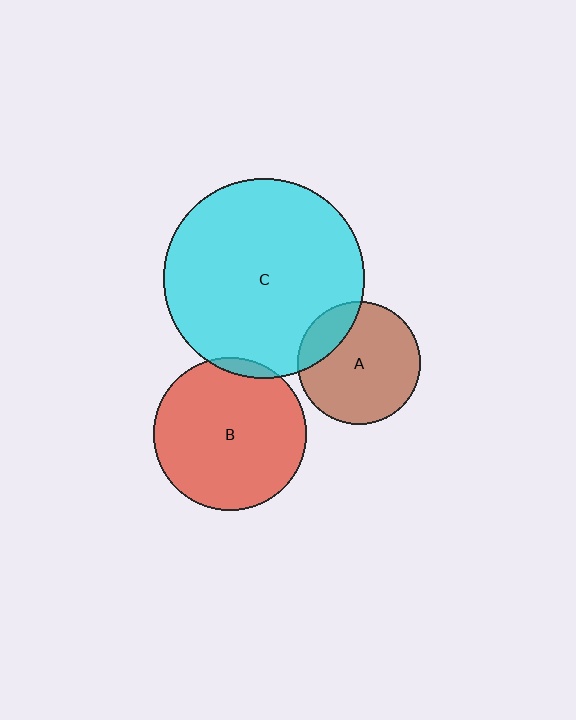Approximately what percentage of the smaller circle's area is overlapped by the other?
Approximately 20%.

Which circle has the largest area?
Circle C (cyan).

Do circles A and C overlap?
Yes.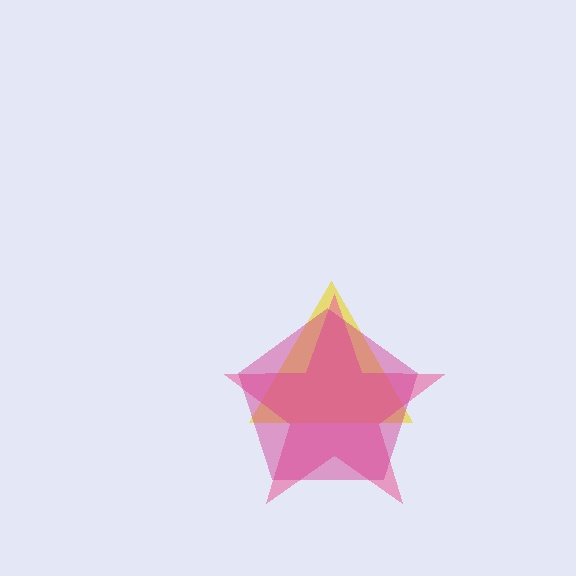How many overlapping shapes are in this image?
There are 3 overlapping shapes in the image.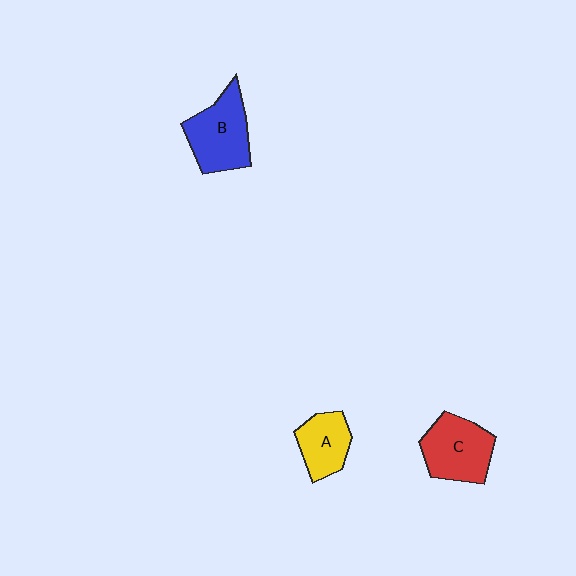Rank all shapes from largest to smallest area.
From largest to smallest: B (blue), C (red), A (yellow).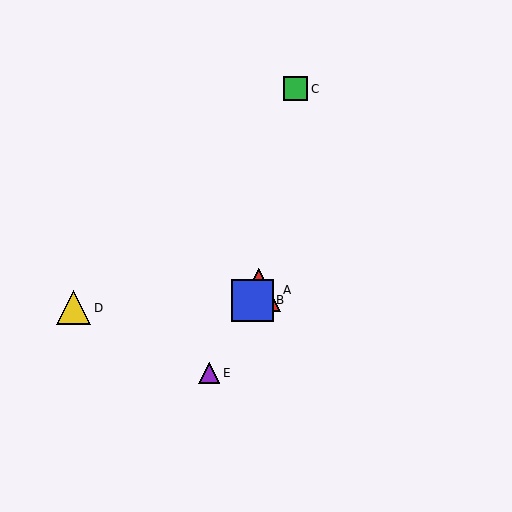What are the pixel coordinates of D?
Object D is at (73, 308).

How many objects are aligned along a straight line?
3 objects (A, B, E) are aligned along a straight line.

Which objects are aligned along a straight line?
Objects A, B, E are aligned along a straight line.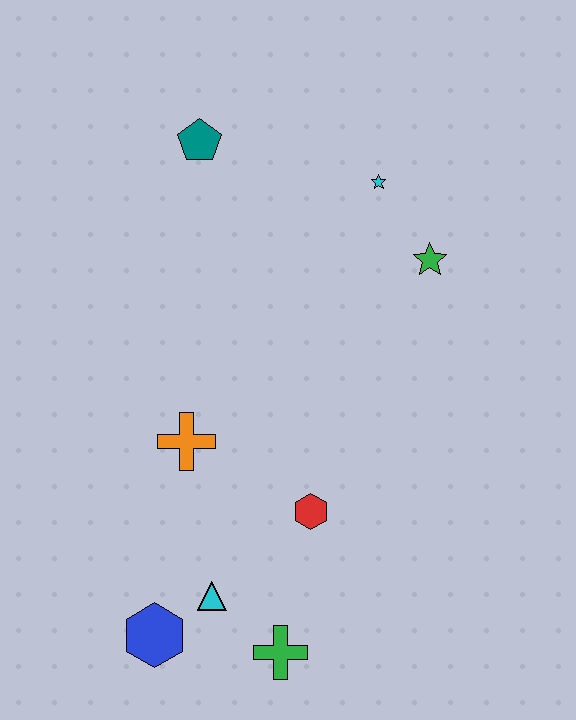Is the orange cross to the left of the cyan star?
Yes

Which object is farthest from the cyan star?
The blue hexagon is farthest from the cyan star.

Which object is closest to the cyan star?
The green star is closest to the cyan star.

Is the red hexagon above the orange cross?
No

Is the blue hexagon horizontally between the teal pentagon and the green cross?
No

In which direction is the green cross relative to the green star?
The green cross is below the green star.